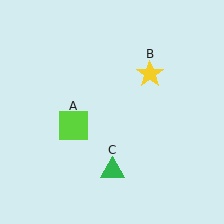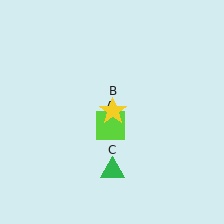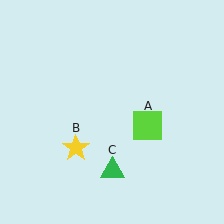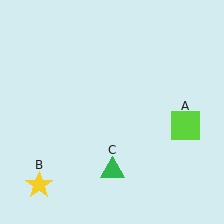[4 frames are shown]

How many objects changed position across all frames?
2 objects changed position: lime square (object A), yellow star (object B).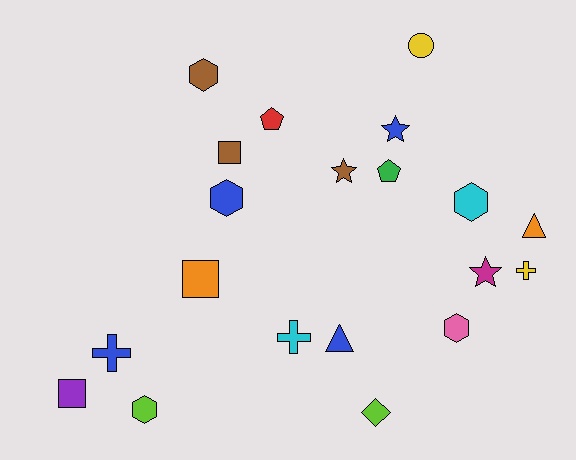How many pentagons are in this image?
There are 2 pentagons.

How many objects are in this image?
There are 20 objects.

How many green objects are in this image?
There is 1 green object.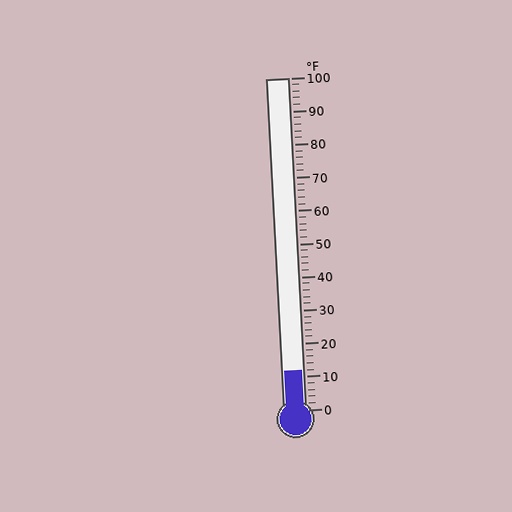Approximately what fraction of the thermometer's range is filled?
The thermometer is filled to approximately 10% of its range.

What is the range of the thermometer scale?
The thermometer scale ranges from 0°F to 100°F.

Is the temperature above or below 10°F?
The temperature is above 10°F.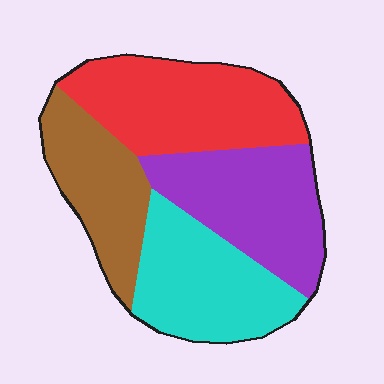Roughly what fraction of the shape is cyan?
Cyan covers around 25% of the shape.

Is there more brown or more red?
Red.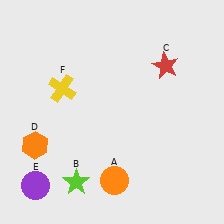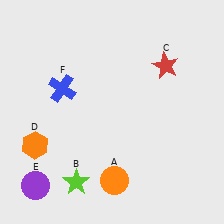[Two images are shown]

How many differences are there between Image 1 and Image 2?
There is 1 difference between the two images.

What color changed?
The cross (F) changed from yellow in Image 1 to blue in Image 2.